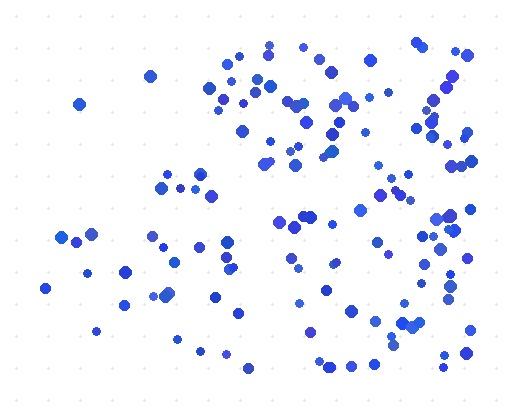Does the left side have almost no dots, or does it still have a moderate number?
Still a moderate number, just noticeably fewer than the right.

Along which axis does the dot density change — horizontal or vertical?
Horizontal.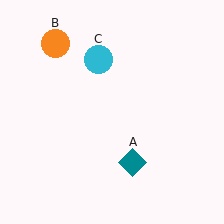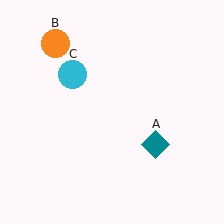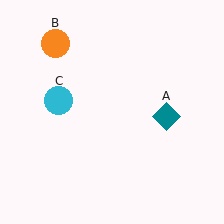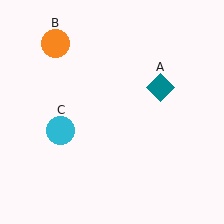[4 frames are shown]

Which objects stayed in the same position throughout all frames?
Orange circle (object B) remained stationary.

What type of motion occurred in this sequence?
The teal diamond (object A), cyan circle (object C) rotated counterclockwise around the center of the scene.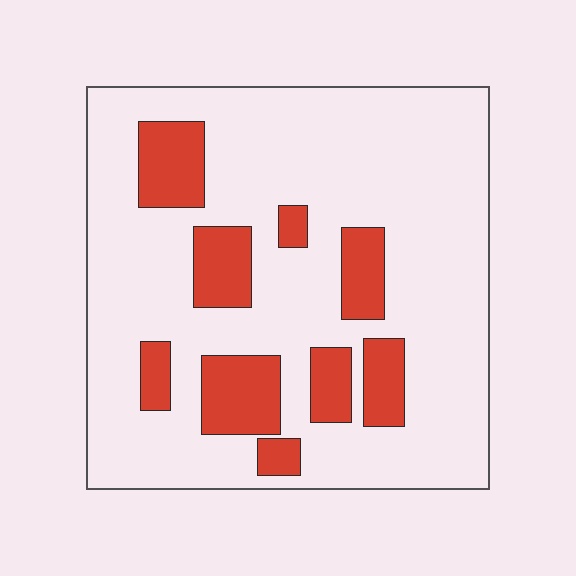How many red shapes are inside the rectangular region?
9.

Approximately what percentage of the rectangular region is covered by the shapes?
Approximately 20%.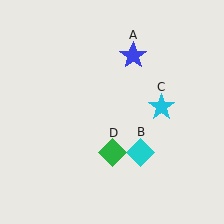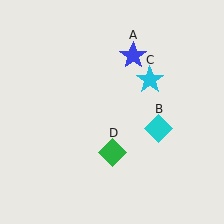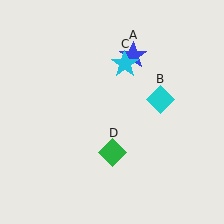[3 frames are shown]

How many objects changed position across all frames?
2 objects changed position: cyan diamond (object B), cyan star (object C).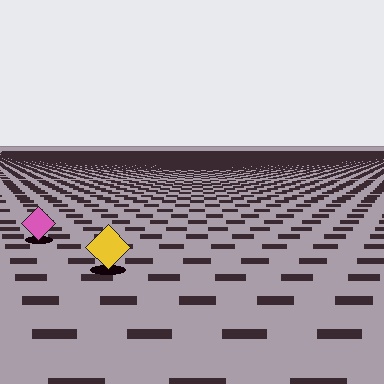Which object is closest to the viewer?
The yellow diamond is closest. The texture marks near it are larger and more spread out.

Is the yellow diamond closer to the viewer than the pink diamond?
Yes. The yellow diamond is closer — you can tell from the texture gradient: the ground texture is coarser near it.